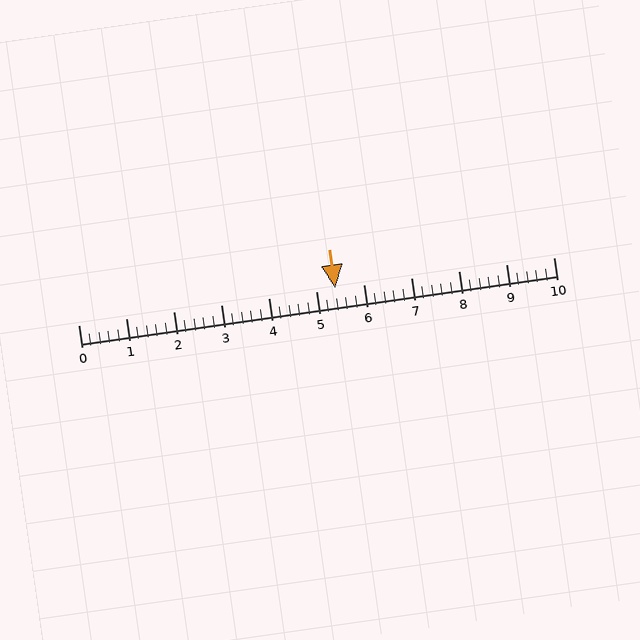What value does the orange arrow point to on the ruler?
The orange arrow points to approximately 5.4.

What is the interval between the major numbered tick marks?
The major tick marks are spaced 1 units apart.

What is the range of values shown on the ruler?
The ruler shows values from 0 to 10.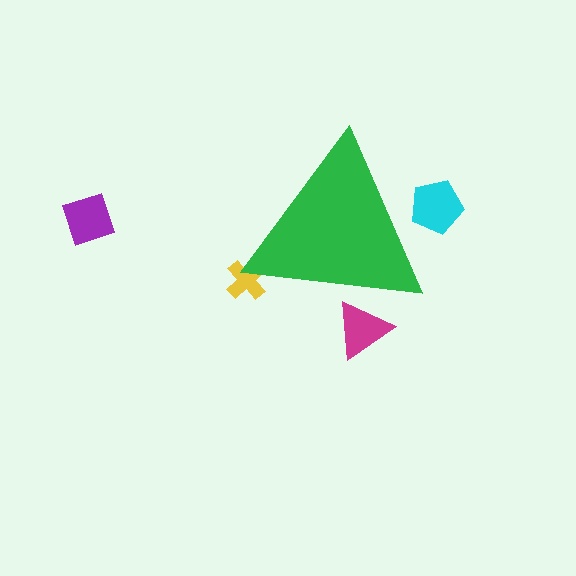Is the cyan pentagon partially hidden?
Yes, the cyan pentagon is partially hidden behind the green triangle.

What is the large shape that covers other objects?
A green triangle.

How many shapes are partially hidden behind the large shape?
3 shapes are partially hidden.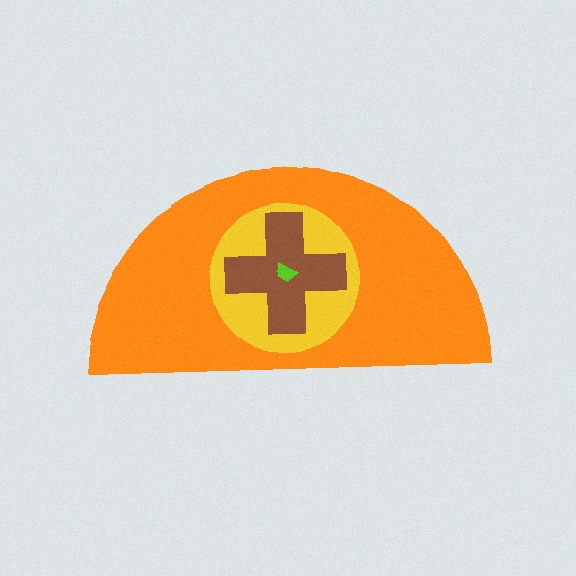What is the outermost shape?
The orange semicircle.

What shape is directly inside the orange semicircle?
The yellow circle.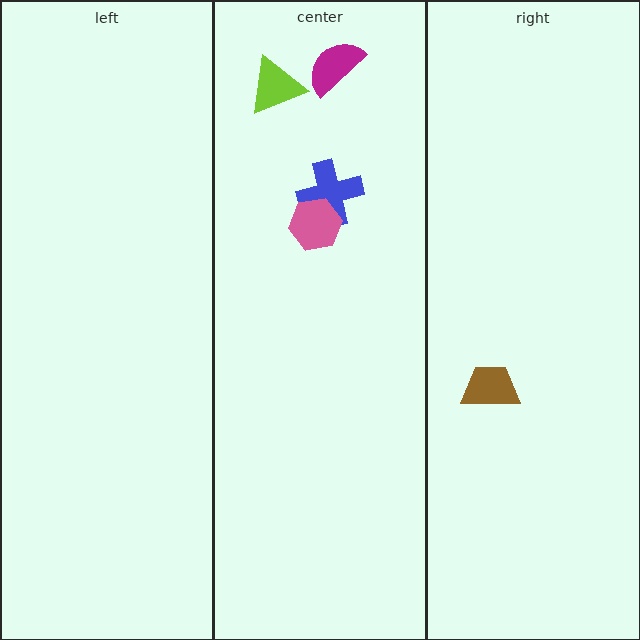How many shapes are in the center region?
4.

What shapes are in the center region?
The blue cross, the magenta semicircle, the pink hexagon, the lime triangle.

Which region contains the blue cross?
The center region.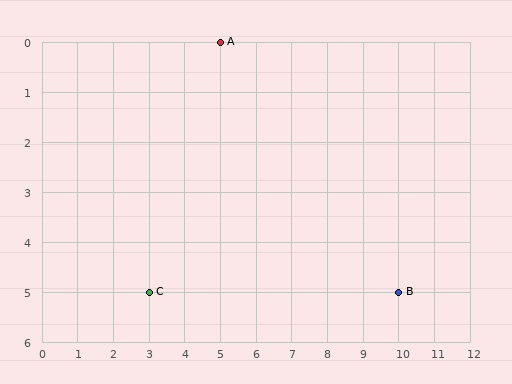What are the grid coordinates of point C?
Point C is at grid coordinates (3, 5).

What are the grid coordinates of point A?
Point A is at grid coordinates (5, 0).